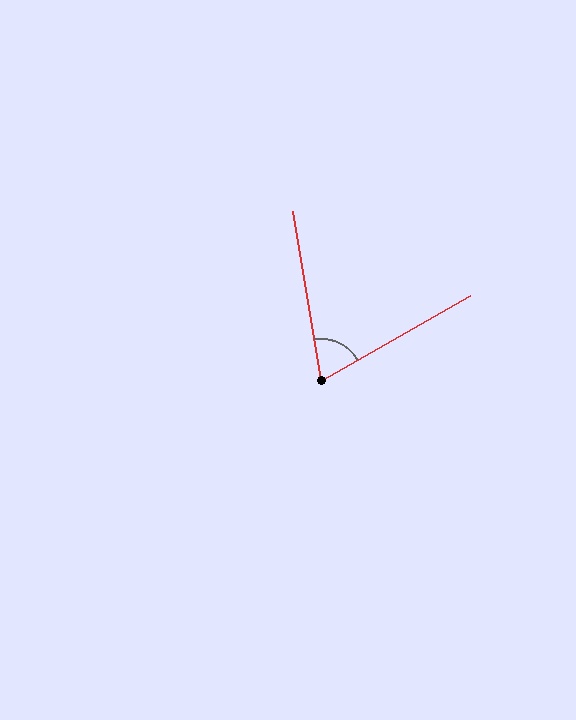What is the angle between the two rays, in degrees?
Approximately 69 degrees.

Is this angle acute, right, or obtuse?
It is acute.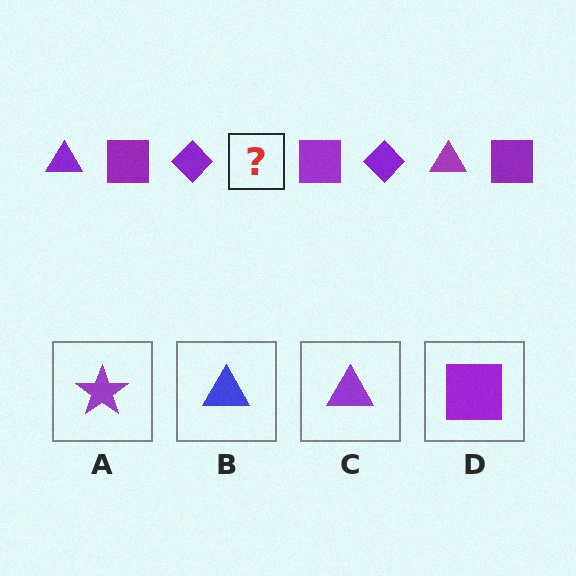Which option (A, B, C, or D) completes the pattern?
C.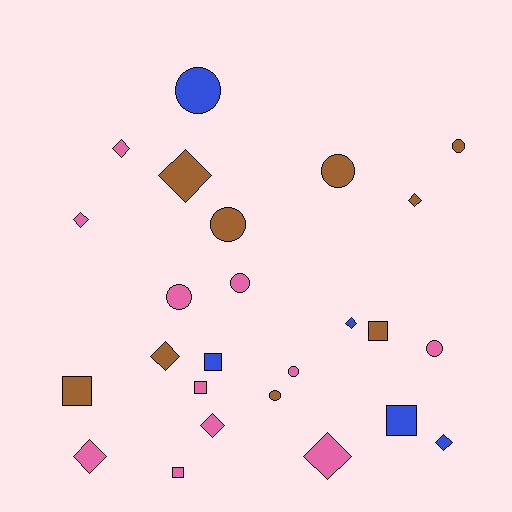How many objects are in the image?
There are 25 objects.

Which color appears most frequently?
Pink, with 11 objects.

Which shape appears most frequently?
Diamond, with 10 objects.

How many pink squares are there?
There are 2 pink squares.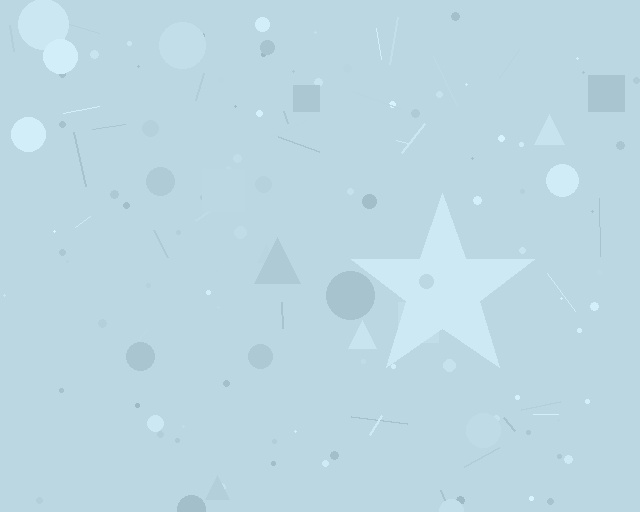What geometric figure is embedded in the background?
A star is embedded in the background.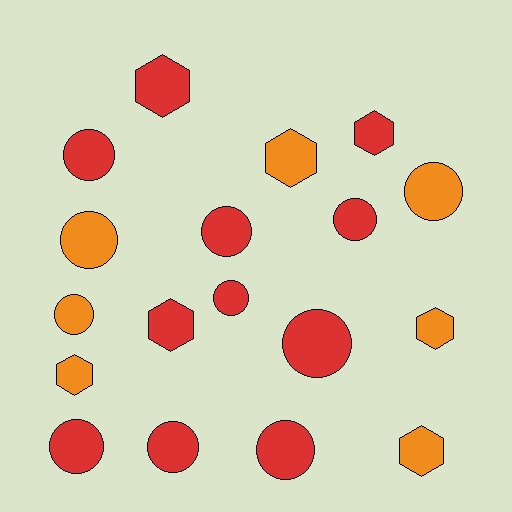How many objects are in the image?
There are 18 objects.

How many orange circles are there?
There are 3 orange circles.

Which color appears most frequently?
Red, with 11 objects.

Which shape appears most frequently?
Circle, with 11 objects.